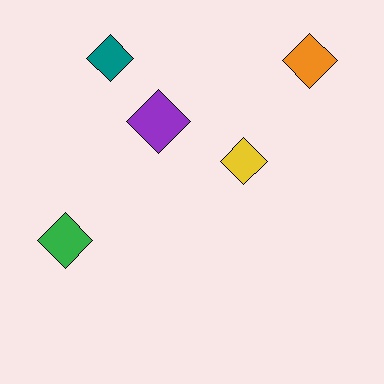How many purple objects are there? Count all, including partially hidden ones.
There is 1 purple object.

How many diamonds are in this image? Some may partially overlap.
There are 5 diamonds.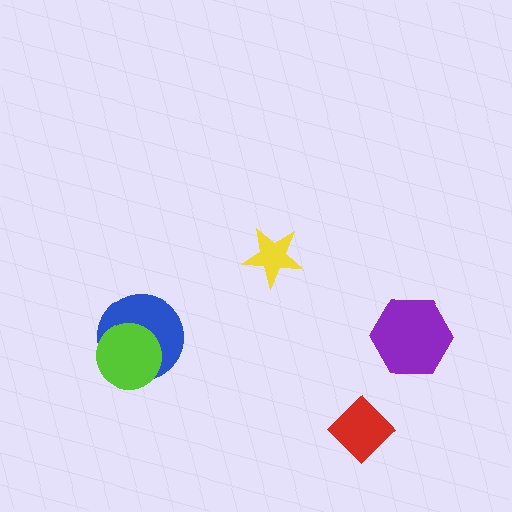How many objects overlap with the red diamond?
0 objects overlap with the red diamond.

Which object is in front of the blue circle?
The lime circle is in front of the blue circle.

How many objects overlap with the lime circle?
1 object overlaps with the lime circle.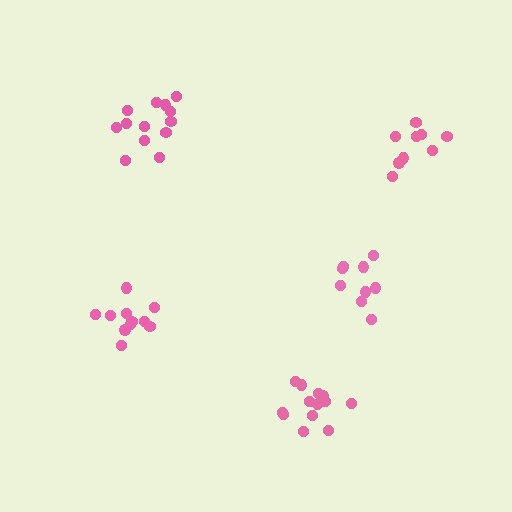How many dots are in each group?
Group 1: 11 dots, Group 2: 9 dots, Group 3: 13 dots, Group 4: 13 dots, Group 5: 9 dots (55 total).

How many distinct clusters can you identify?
There are 5 distinct clusters.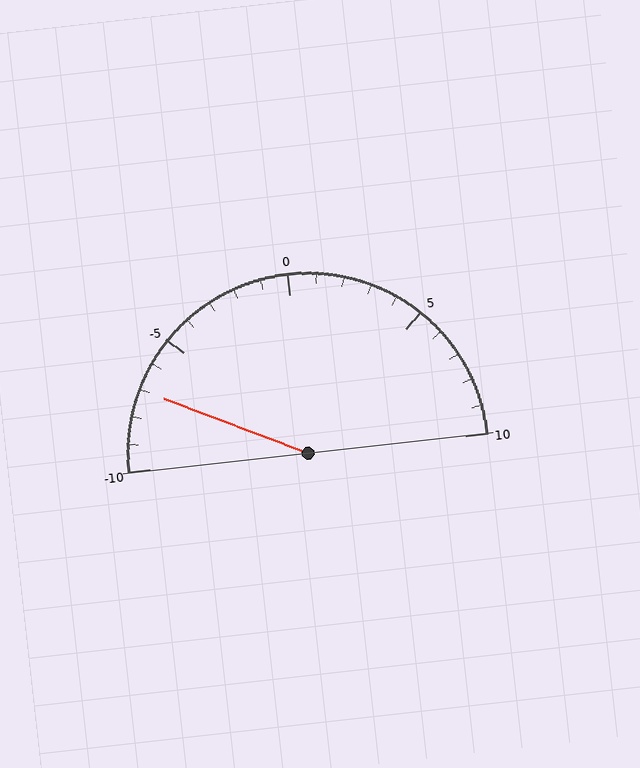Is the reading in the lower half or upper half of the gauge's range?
The reading is in the lower half of the range (-10 to 10).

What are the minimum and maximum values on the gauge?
The gauge ranges from -10 to 10.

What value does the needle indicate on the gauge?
The needle indicates approximately -7.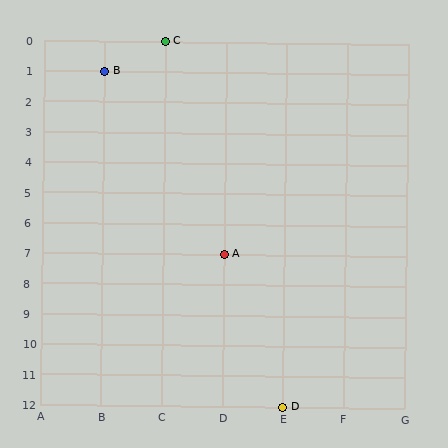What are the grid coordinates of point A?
Point A is at grid coordinates (D, 7).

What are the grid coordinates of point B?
Point B is at grid coordinates (B, 1).